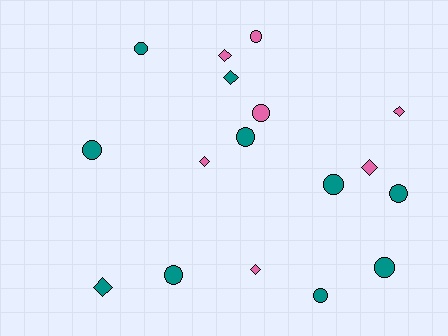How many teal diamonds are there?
There are 2 teal diamonds.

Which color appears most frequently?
Teal, with 10 objects.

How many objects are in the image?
There are 17 objects.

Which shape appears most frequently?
Circle, with 10 objects.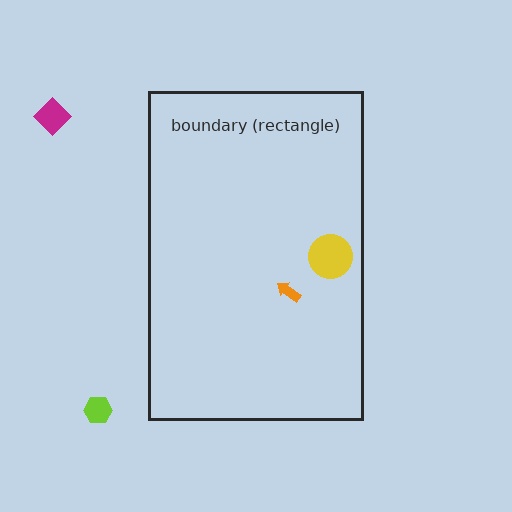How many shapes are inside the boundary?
2 inside, 2 outside.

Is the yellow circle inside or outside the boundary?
Inside.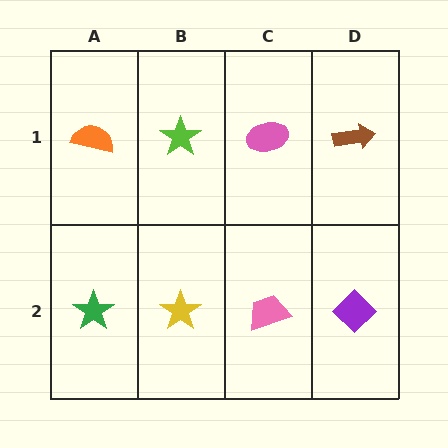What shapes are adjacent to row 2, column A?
An orange semicircle (row 1, column A), a yellow star (row 2, column B).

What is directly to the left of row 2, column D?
A pink trapezoid.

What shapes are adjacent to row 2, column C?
A pink ellipse (row 1, column C), a yellow star (row 2, column B), a purple diamond (row 2, column D).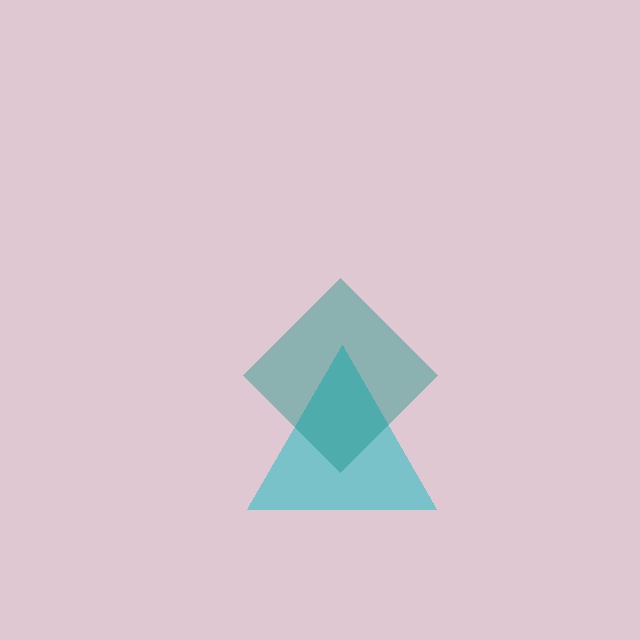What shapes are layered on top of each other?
The layered shapes are: a cyan triangle, a teal diamond.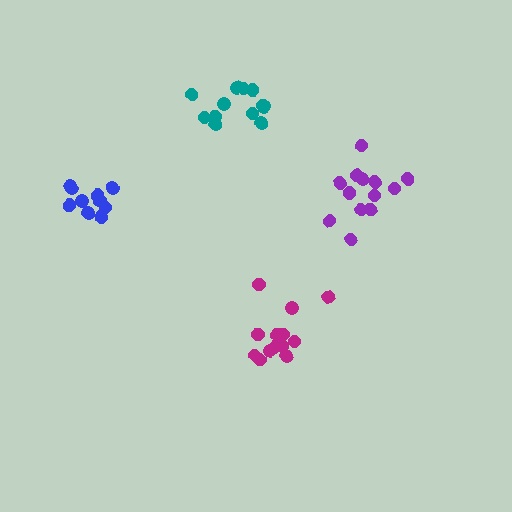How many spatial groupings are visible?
There are 4 spatial groupings.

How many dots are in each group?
Group 1: 12 dots, Group 2: 10 dots, Group 3: 13 dots, Group 4: 13 dots (48 total).